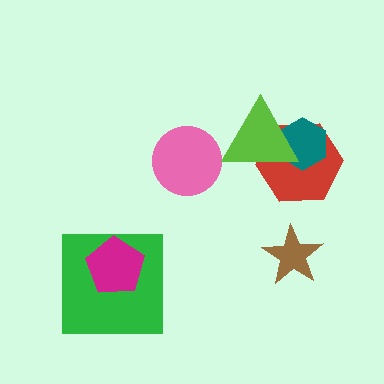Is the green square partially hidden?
Yes, it is partially covered by another shape.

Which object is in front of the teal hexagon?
The lime triangle is in front of the teal hexagon.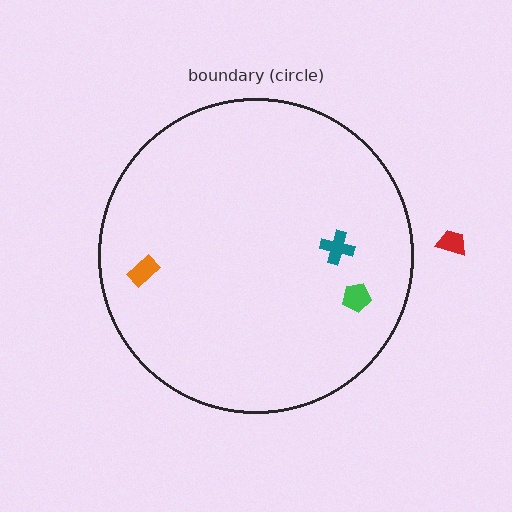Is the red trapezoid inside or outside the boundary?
Outside.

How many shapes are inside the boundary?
3 inside, 1 outside.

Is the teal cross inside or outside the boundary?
Inside.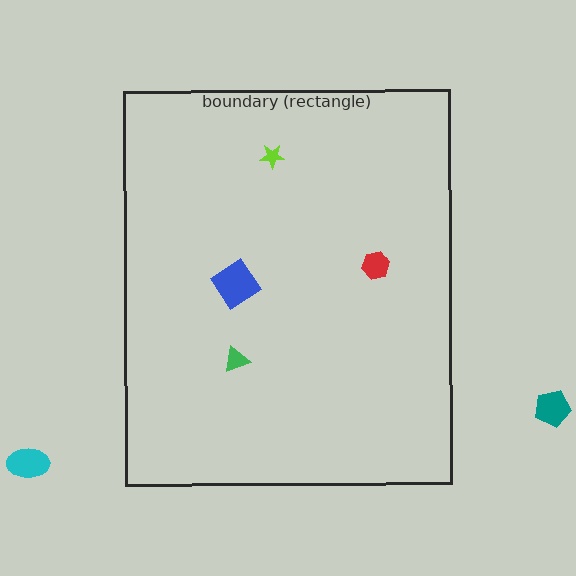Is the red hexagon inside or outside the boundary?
Inside.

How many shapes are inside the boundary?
4 inside, 2 outside.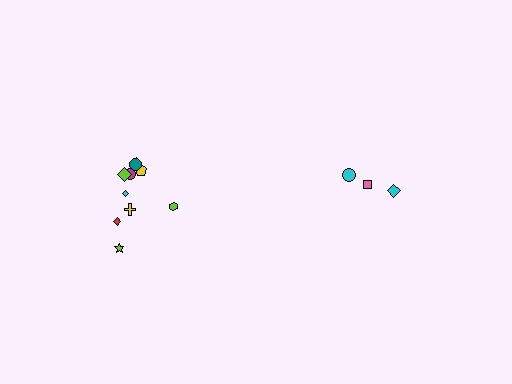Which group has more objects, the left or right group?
The left group.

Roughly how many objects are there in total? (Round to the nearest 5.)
Roughly 15 objects in total.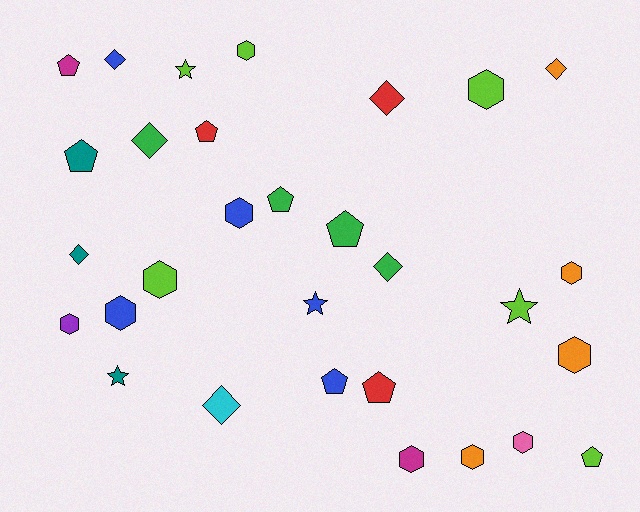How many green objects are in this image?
There are 4 green objects.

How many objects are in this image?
There are 30 objects.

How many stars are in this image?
There are 4 stars.